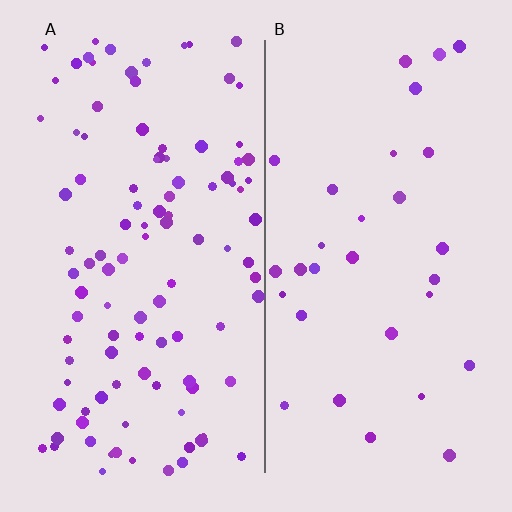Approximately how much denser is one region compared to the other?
Approximately 3.4× — region A over region B.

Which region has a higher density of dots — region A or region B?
A (the left).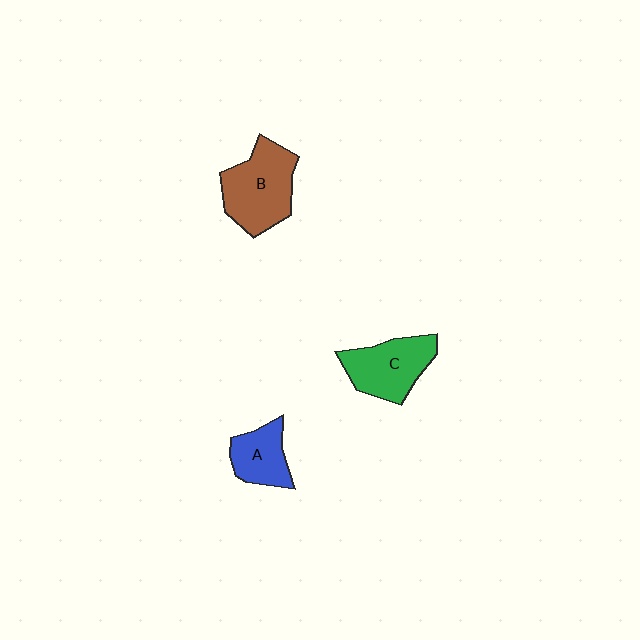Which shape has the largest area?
Shape B (brown).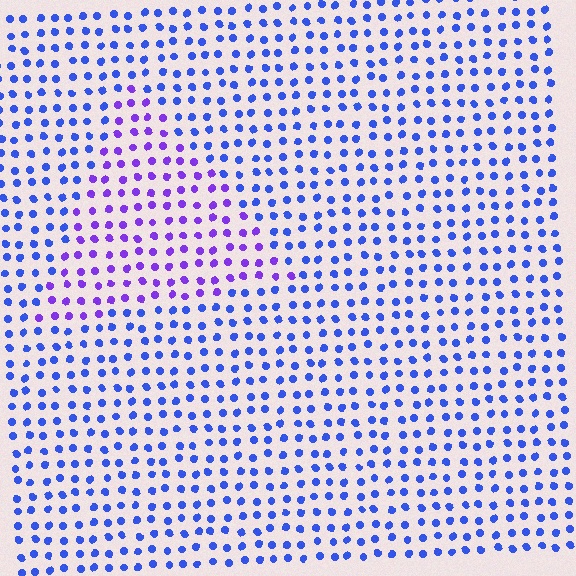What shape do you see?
I see a triangle.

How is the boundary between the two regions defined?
The boundary is defined purely by a slight shift in hue (about 38 degrees). Spacing, size, and orientation are identical on both sides.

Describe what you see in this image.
The image is filled with small blue elements in a uniform arrangement. A triangle-shaped region is visible where the elements are tinted to a slightly different hue, forming a subtle color boundary.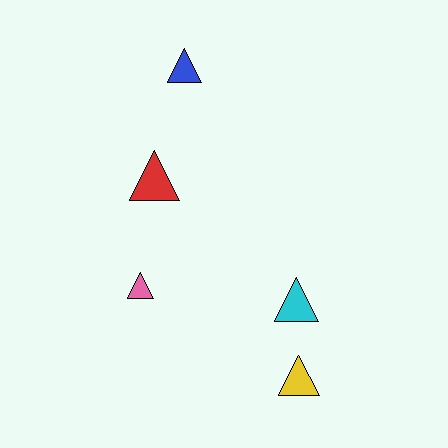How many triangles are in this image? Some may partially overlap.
There are 5 triangles.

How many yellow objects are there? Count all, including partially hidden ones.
There is 1 yellow object.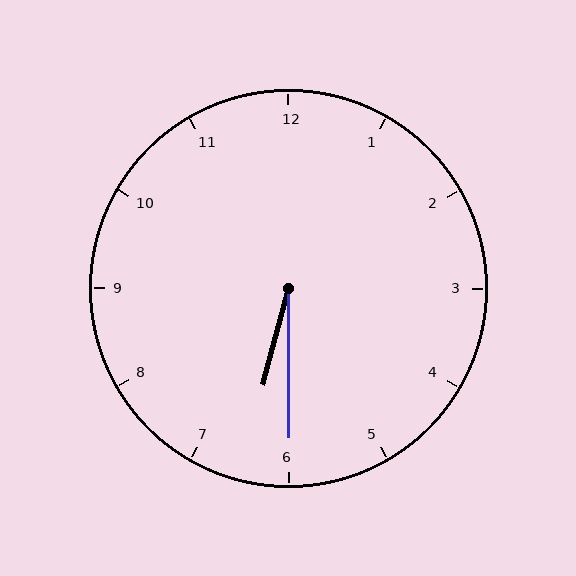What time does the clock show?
6:30.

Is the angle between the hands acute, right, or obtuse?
It is acute.